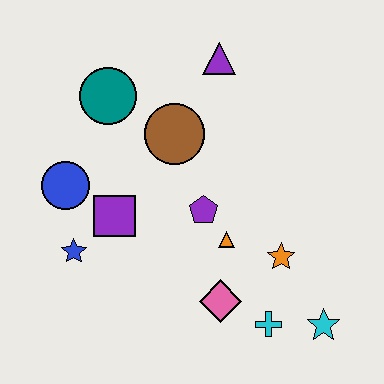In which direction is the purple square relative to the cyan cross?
The purple square is to the left of the cyan cross.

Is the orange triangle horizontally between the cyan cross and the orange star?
No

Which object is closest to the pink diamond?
The cyan cross is closest to the pink diamond.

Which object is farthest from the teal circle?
The cyan star is farthest from the teal circle.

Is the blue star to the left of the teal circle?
Yes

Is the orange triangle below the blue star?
No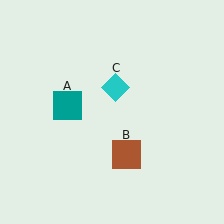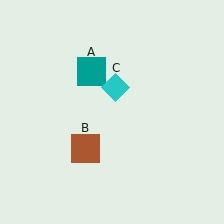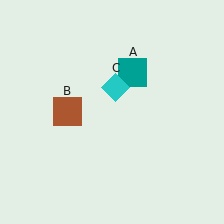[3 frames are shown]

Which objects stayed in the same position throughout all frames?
Cyan diamond (object C) remained stationary.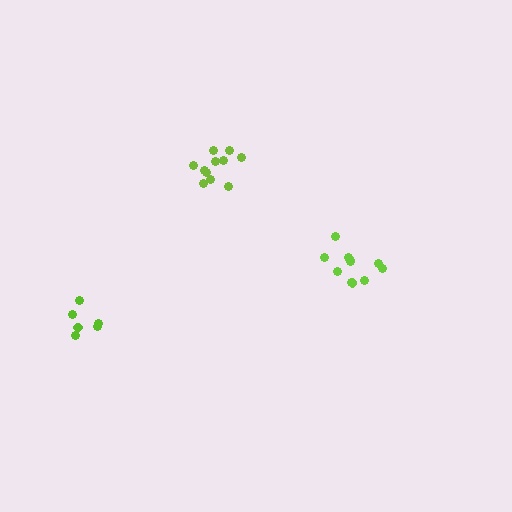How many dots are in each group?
Group 1: 11 dots, Group 2: 11 dots, Group 3: 6 dots (28 total).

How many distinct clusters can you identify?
There are 3 distinct clusters.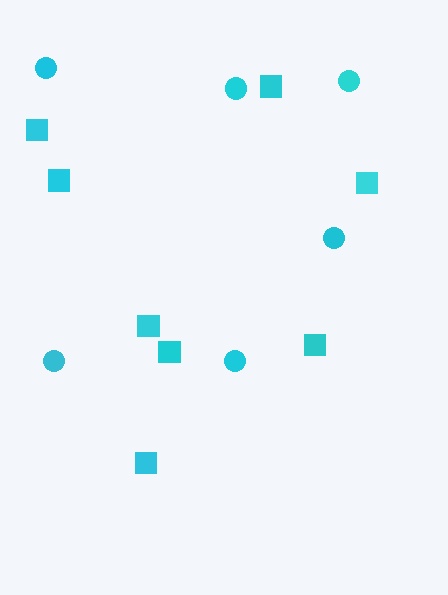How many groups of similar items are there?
There are 2 groups: one group of squares (8) and one group of circles (6).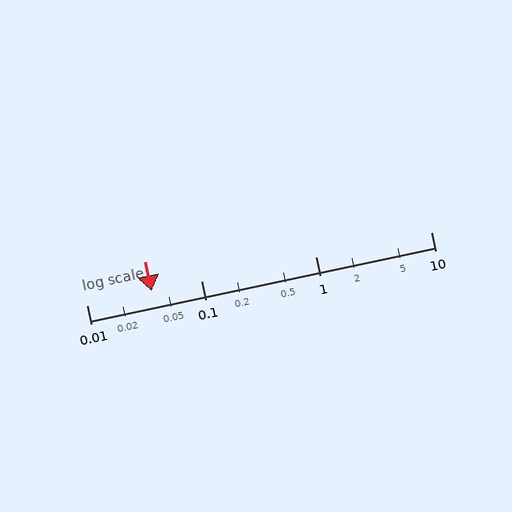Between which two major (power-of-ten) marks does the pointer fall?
The pointer is between 0.01 and 0.1.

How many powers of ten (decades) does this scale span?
The scale spans 3 decades, from 0.01 to 10.